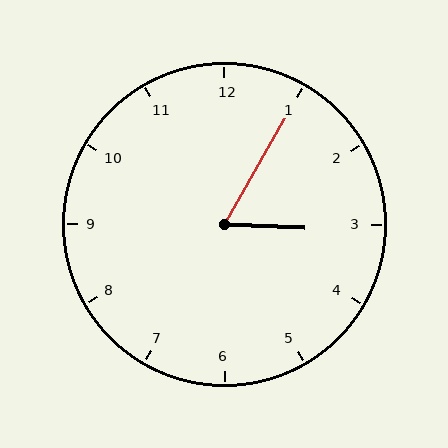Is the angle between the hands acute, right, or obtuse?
It is acute.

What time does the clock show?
3:05.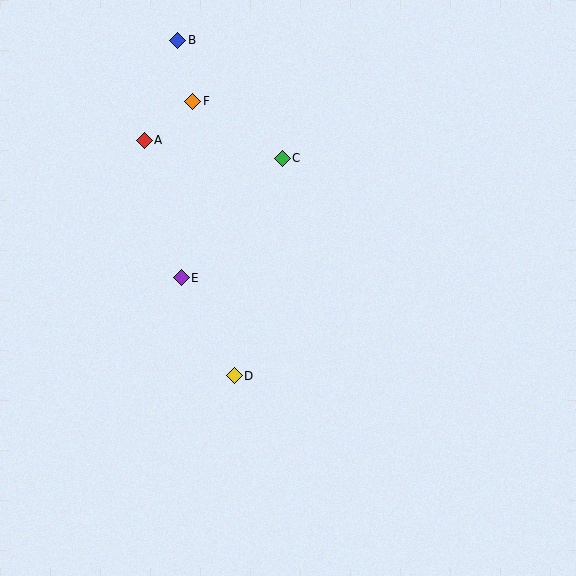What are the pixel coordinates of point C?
Point C is at (282, 158).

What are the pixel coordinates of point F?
Point F is at (193, 101).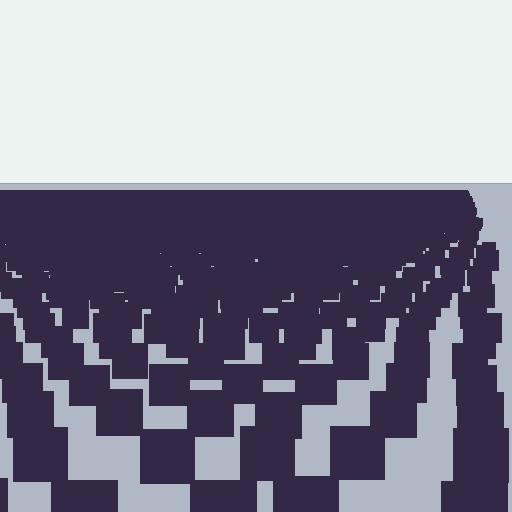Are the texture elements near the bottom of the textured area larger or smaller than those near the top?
Larger. Near the bottom, elements are closer to the viewer and appear at a bigger on-screen size.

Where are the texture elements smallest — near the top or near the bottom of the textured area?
Near the top.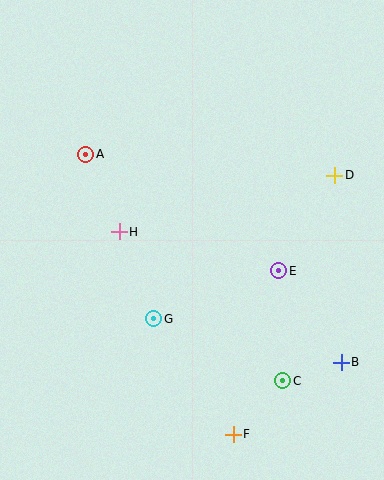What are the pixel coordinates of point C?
Point C is at (283, 381).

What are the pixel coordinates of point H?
Point H is at (119, 232).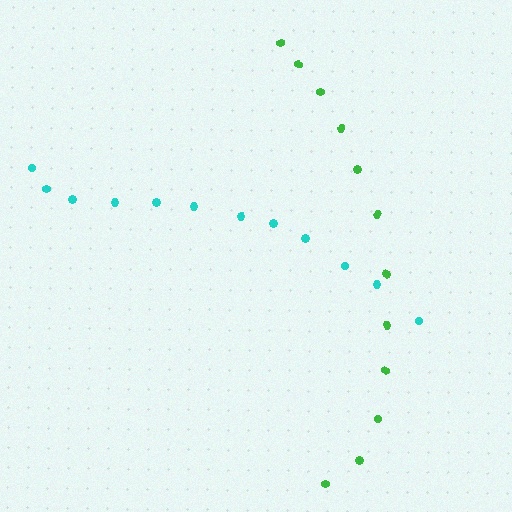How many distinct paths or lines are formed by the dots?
There are 2 distinct paths.